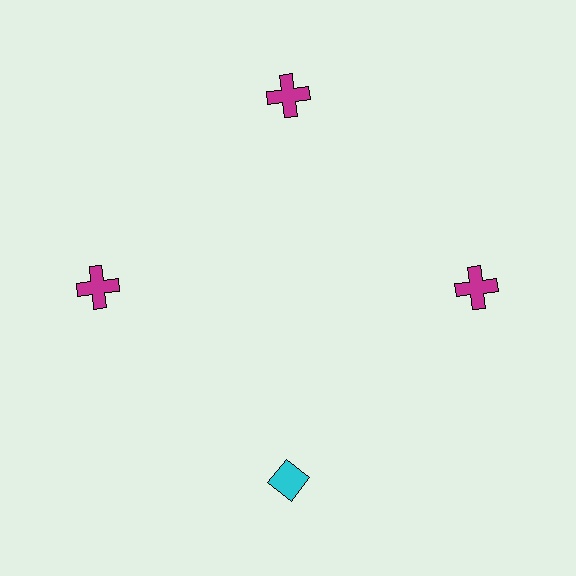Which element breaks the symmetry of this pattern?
The cyan diamond at roughly the 6 o'clock position breaks the symmetry. All other shapes are magenta crosses.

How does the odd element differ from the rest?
It differs in both color (cyan instead of magenta) and shape (diamond instead of cross).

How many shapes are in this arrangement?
There are 4 shapes arranged in a ring pattern.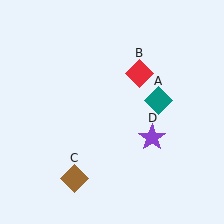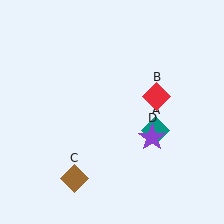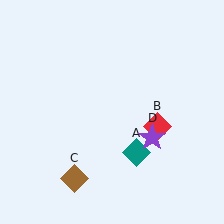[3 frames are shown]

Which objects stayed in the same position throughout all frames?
Brown diamond (object C) and purple star (object D) remained stationary.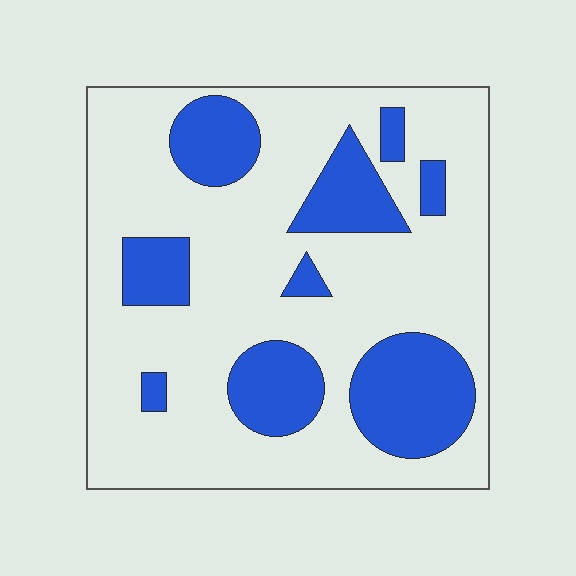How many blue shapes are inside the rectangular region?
9.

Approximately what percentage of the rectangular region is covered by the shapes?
Approximately 25%.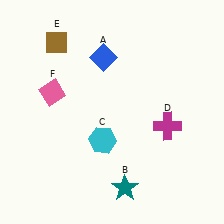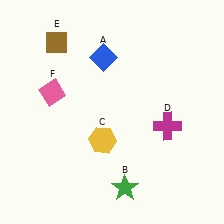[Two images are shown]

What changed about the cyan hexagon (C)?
In Image 1, C is cyan. In Image 2, it changed to yellow.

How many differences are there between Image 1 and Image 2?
There are 2 differences between the two images.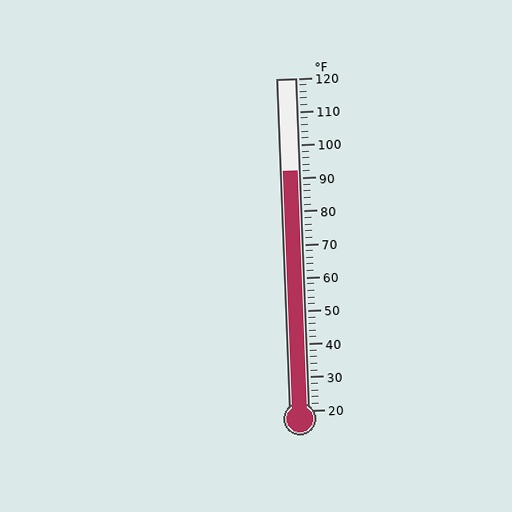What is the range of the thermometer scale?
The thermometer scale ranges from 20°F to 120°F.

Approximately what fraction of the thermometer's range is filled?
The thermometer is filled to approximately 70% of its range.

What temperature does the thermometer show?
The thermometer shows approximately 92°F.